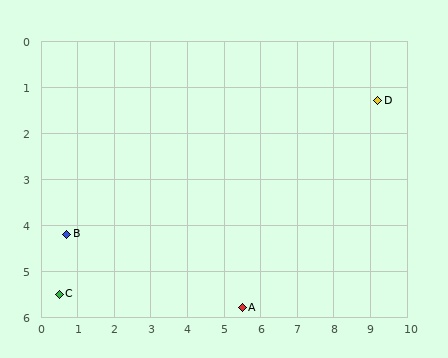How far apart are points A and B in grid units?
Points A and B are about 5.1 grid units apart.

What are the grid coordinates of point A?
Point A is at approximately (5.5, 5.8).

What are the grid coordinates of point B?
Point B is at approximately (0.7, 4.2).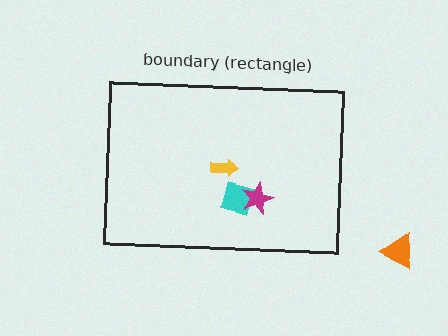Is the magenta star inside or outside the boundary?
Inside.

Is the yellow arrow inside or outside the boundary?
Inside.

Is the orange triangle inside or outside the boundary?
Outside.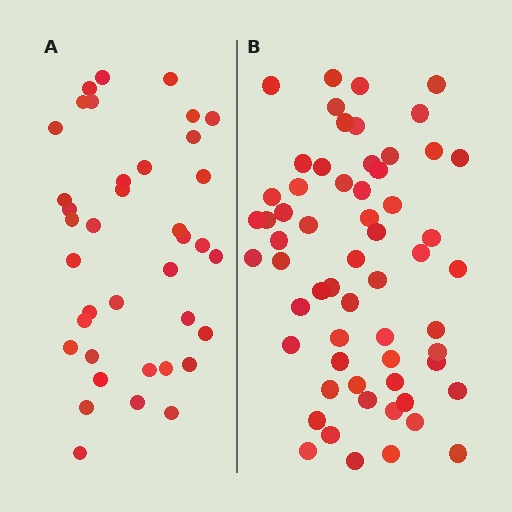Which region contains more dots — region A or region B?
Region B (the right region) has more dots.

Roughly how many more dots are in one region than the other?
Region B has approximately 20 more dots than region A.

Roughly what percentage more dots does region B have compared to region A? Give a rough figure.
About 60% more.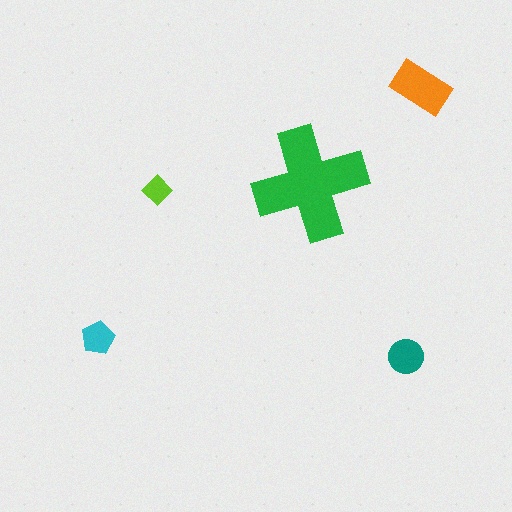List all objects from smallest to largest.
The lime diamond, the cyan pentagon, the teal circle, the orange rectangle, the green cross.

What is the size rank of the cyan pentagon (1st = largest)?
4th.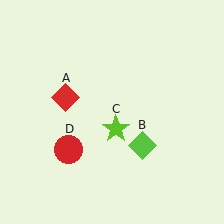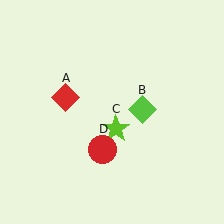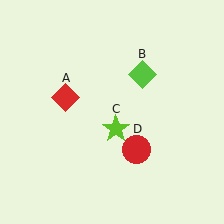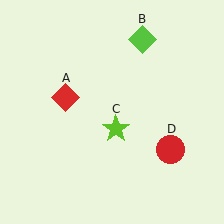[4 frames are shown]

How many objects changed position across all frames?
2 objects changed position: lime diamond (object B), red circle (object D).